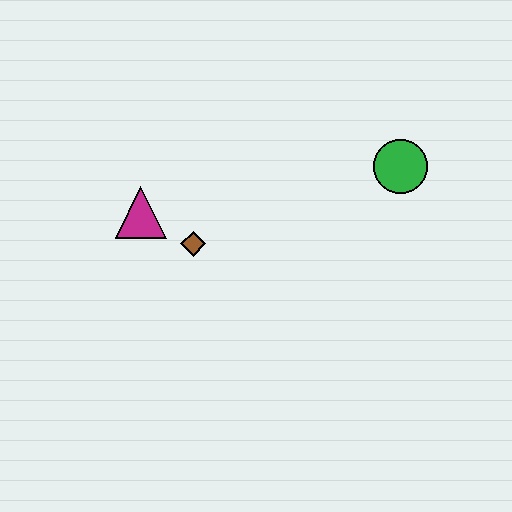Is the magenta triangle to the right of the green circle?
No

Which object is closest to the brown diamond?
The magenta triangle is closest to the brown diamond.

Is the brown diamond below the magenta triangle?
Yes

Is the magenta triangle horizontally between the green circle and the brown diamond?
No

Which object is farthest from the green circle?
The magenta triangle is farthest from the green circle.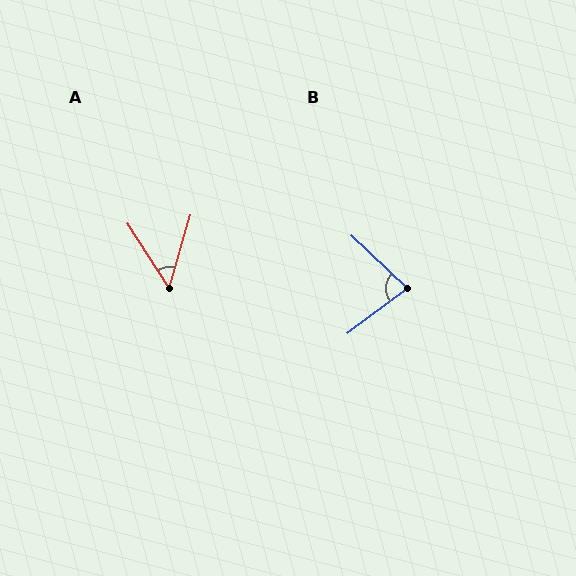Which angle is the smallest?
A, at approximately 48 degrees.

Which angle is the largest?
B, at approximately 80 degrees.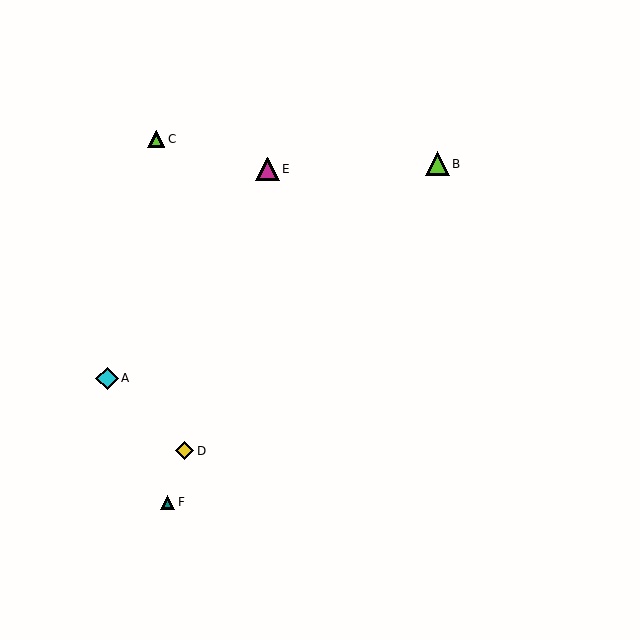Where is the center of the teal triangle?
The center of the teal triangle is at (168, 502).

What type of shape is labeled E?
Shape E is a magenta triangle.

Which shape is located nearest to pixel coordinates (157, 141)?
The lime triangle (labeled C) at (156, 139) is nearest to that location.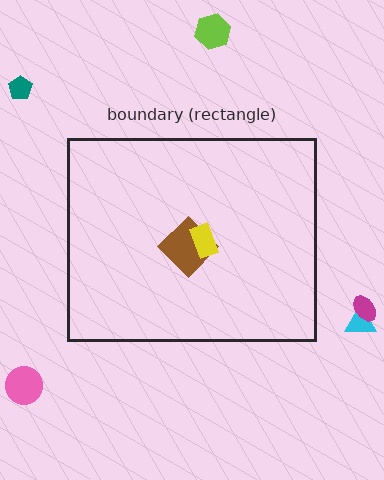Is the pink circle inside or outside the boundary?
Outside.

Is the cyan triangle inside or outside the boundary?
Outside.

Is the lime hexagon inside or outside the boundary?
Outside.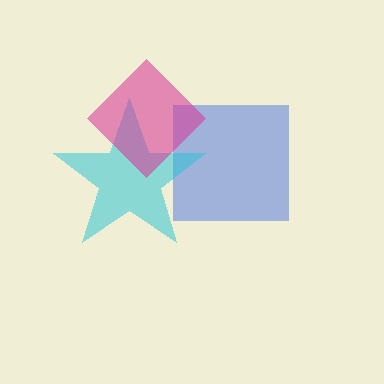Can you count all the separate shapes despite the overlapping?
Yes, there are 3 separate shapes.